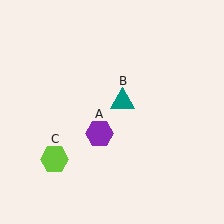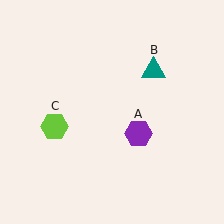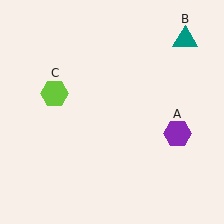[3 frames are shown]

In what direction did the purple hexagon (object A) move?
The purple hexagon (object A) moved right.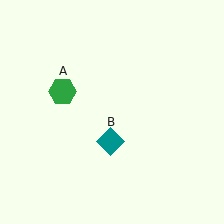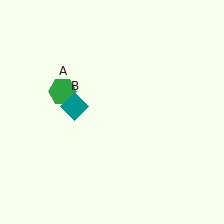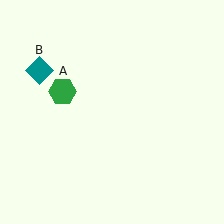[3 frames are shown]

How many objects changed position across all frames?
1 object changed position: teal diamond (object B).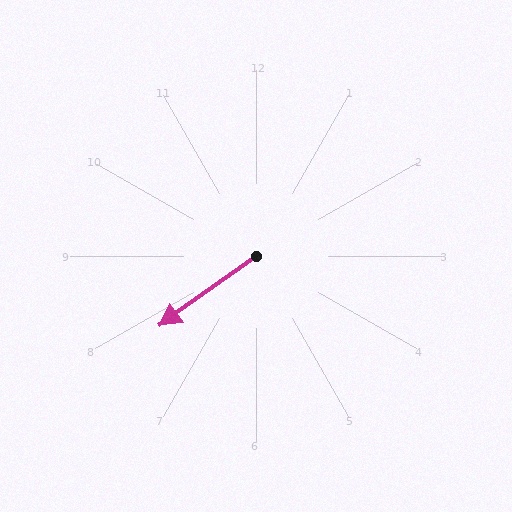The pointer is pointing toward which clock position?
Roughly 8 o'clock.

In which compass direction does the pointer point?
Southwest.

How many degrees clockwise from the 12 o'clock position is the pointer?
Approximately 235 degrees.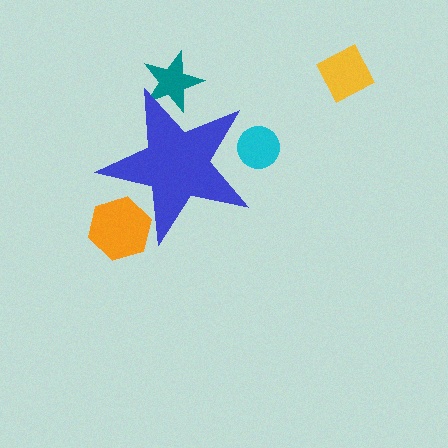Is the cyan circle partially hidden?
Yes, the cyan circle is partially hidden behind the blue star.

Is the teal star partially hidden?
Yes, the teal star is partially hidden behind the blue star.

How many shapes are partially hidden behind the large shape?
3 shapes are partially hidden.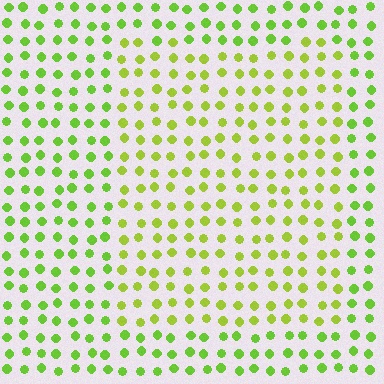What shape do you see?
I see a rectangle.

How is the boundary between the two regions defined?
The boundary is defined purely by a slight shift in hue (about 21 degrees). Spacing, size, and orientation are identical on both sides.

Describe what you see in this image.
The image is filled with small lime elements in a uniform arrangement. A rectangle-shaped region is visible where the elements are tinted to a slightly different hue, forming a subtle color boundary.